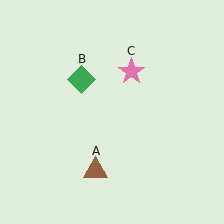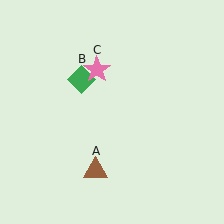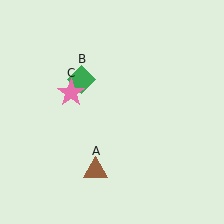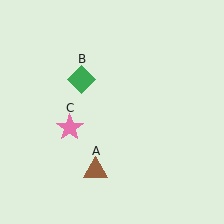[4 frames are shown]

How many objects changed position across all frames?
1 object changed position: pink star (object C).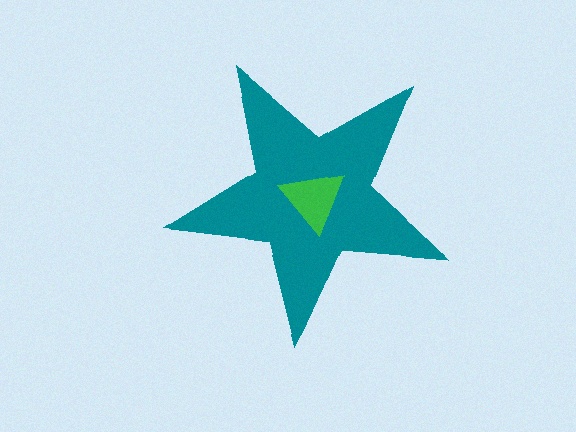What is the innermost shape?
The green triangle.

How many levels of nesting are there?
2.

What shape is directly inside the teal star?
The green triangle.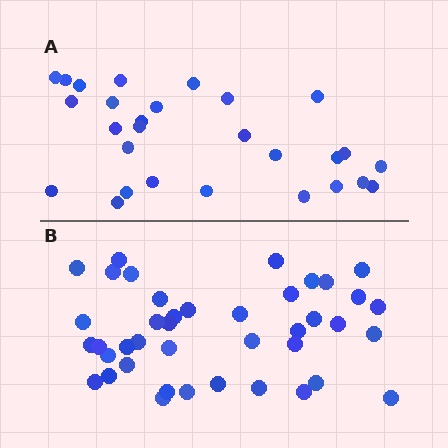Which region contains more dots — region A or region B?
Region B (the bottom region) has more dots.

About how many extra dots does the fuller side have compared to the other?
Region B has approximately 15 more dots than region A.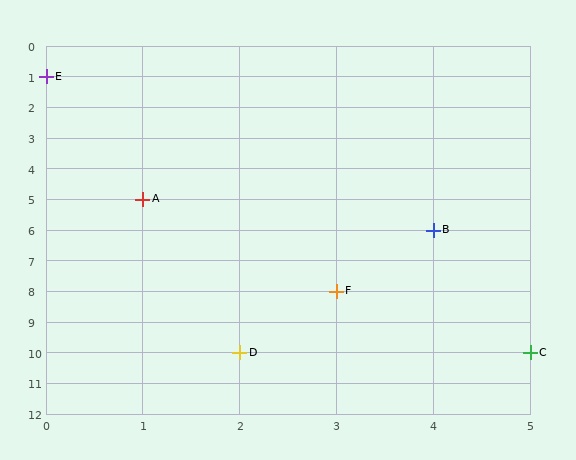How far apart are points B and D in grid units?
Points B and D are 2 columns and 4 rows apart (about 4.5 grid units diagonally).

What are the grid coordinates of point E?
Point E is at grid coordinates (0, 1).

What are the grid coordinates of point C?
Point C is at grid coordinates (5, 10).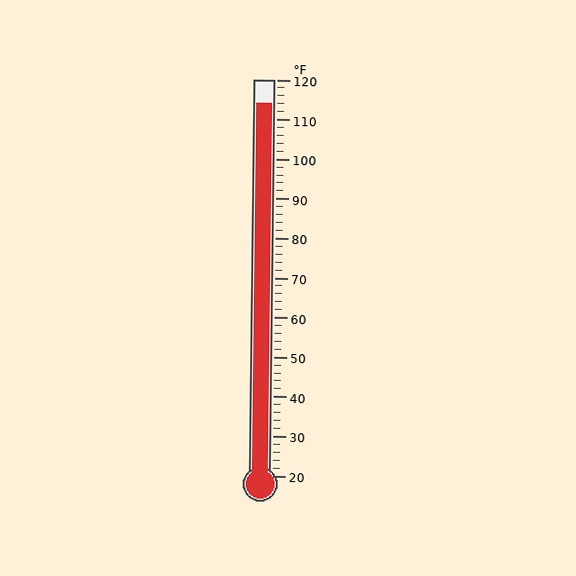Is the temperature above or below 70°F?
The temperature is above 70°F.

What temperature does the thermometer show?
The thermometer shows approximately 114°F.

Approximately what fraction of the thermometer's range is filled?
The thermometer is filled to approximately 95% of its range.